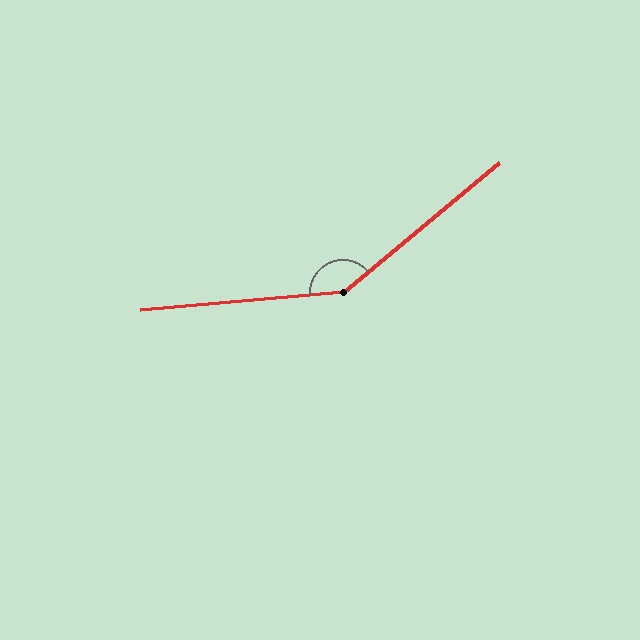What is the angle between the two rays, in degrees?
Approximately 145 degrees.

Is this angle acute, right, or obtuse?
It is obtuse.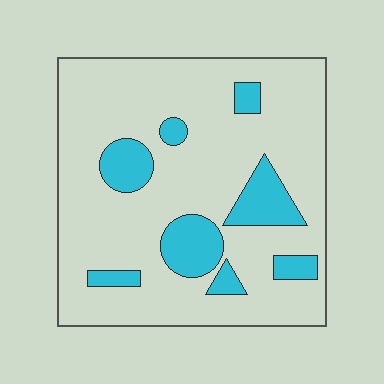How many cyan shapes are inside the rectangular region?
8.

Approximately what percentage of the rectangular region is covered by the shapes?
Approximately 20%.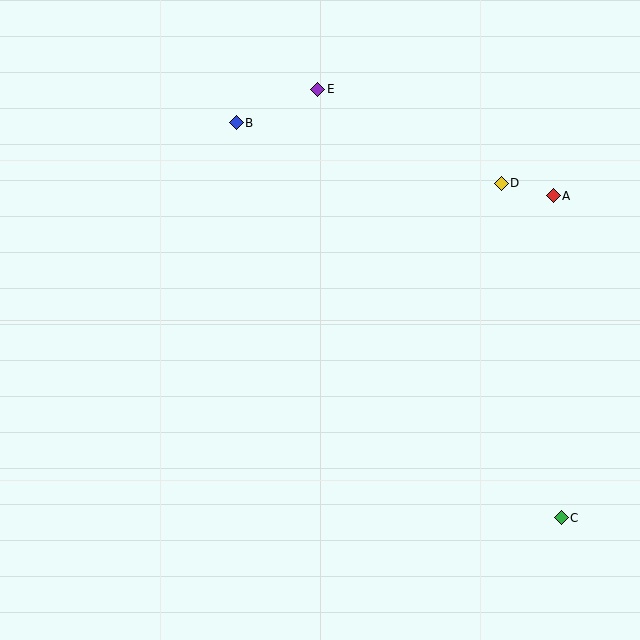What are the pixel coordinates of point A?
Point A is at (553, 196).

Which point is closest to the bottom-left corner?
Point B is closest to the bottom-left corner.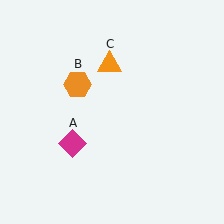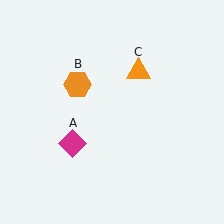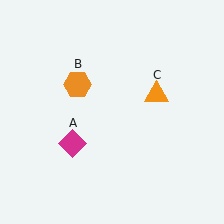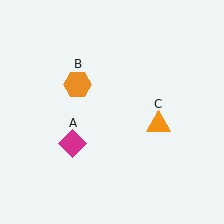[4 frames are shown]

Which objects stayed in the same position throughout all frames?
Magenta diamond (object A) and orange hexagon (object B) remained stationary.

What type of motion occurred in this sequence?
The orange triangle (object C) rotated clockwise around the center of the scene.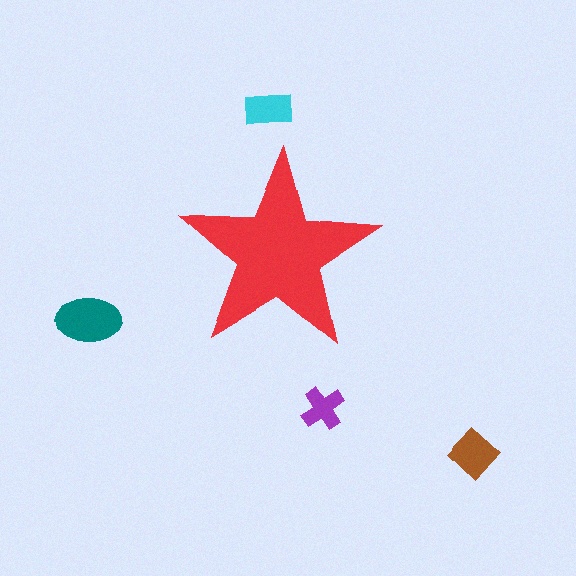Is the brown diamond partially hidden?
No, the brown diamond is fully visible.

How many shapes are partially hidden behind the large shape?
0 shapes are partially hidden.